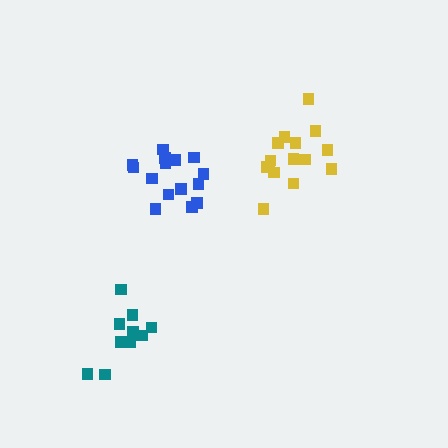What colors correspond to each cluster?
The clusters are colored: blue, teal, yellow.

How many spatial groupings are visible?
There are 3 spatial groupings.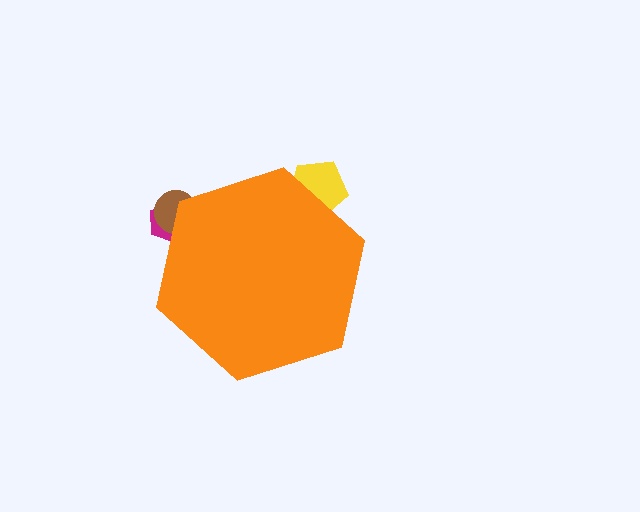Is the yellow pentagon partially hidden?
Yes, the yellow pentagon is partially hidden behind the orange hexagon.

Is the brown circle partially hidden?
Yes, the brown circle is partially hidden behind the orange hexagon.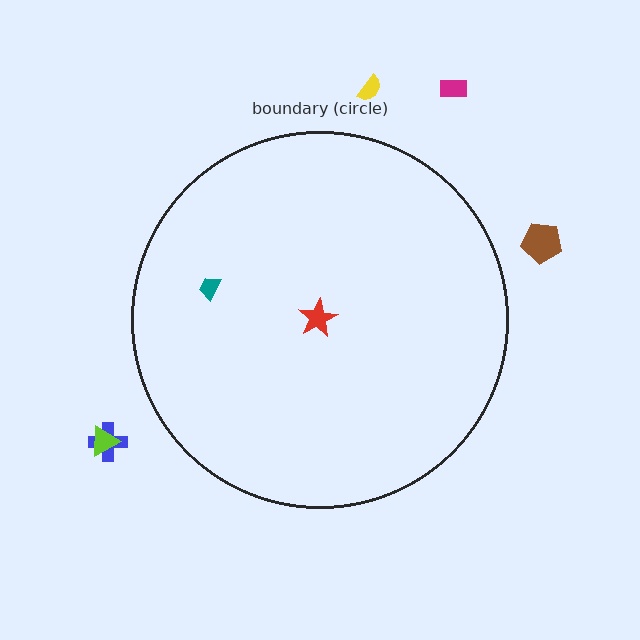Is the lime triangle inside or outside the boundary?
Outside.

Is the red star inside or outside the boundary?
Inside.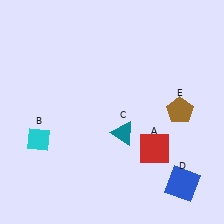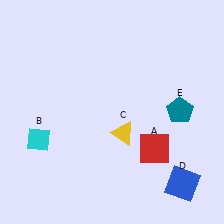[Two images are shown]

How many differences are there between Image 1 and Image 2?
There are 2 differences between the two images.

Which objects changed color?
C changed from teal to yellow. E changed from brown to teal.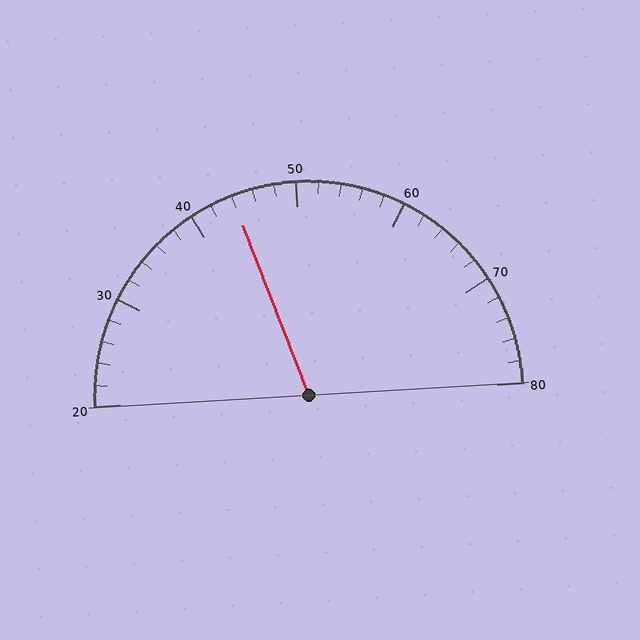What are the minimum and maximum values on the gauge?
The gauge ranges from 20 to 80.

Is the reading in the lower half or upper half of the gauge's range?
The reading is in the lower half of the range (20 to 80).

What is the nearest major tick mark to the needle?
The nearest major tick mark is 40.